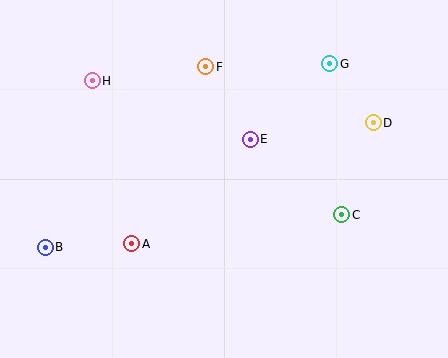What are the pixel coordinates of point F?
Point F is at (206, 67).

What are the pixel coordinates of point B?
Point B is at (45, 247).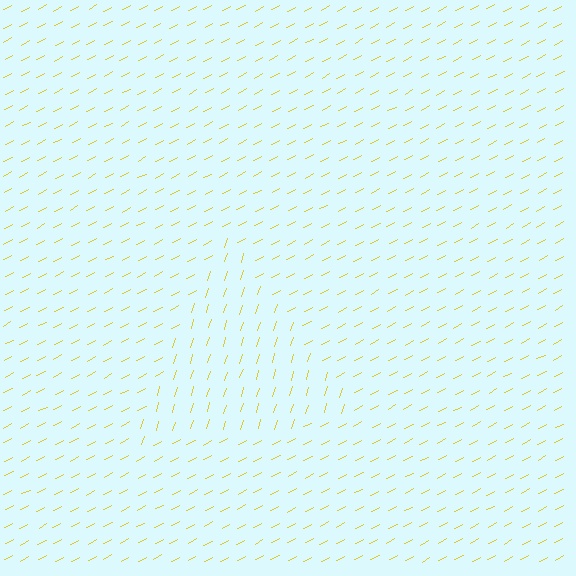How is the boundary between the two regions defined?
The boundary is defined purely by a change in line orientation (approximately 45 degrees difference). All lines are the same color and thickness.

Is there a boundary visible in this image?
Yes, there is a texture boundary formed by a change in line orientation.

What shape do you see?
I see a triangle.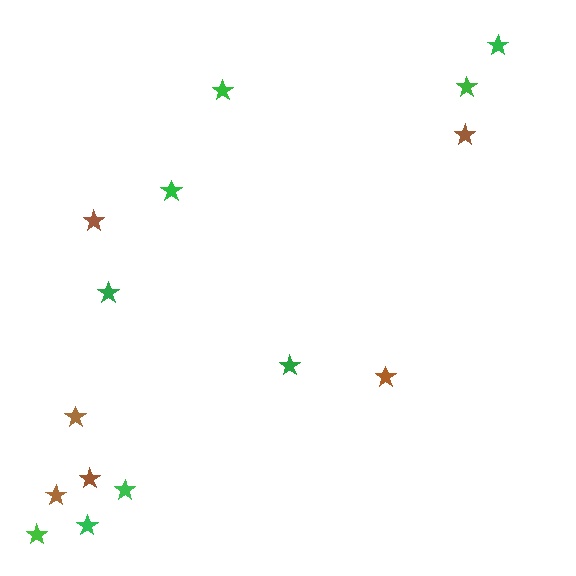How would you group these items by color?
There are 2 groups: one group of green stars (9) and one group of brown stars (6).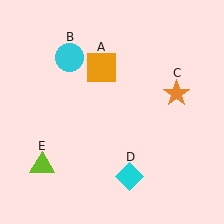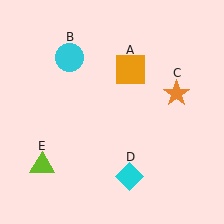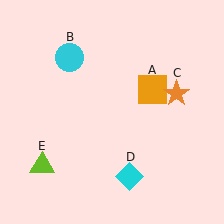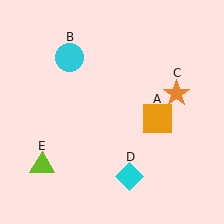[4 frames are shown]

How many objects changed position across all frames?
1 object changed position: orange square (object A).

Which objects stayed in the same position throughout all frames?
Cyan circle (object B) and orange star (object C) and cyan diamond (object D) and lime triangle (object E) remained stationary.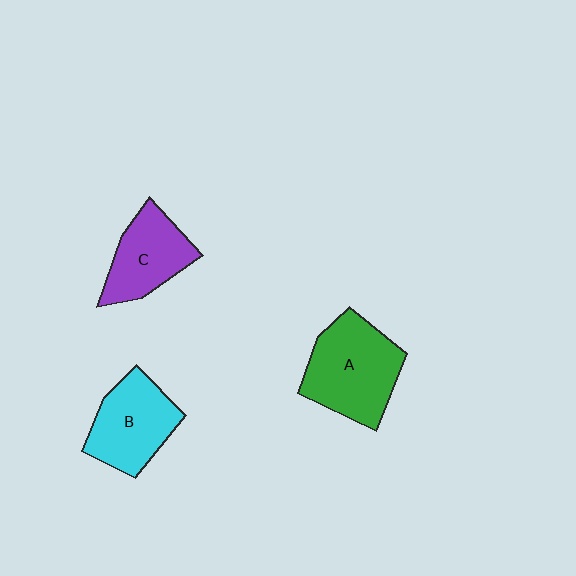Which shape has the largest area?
Shape A (green).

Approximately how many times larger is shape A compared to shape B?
Approximately 1.2 times.